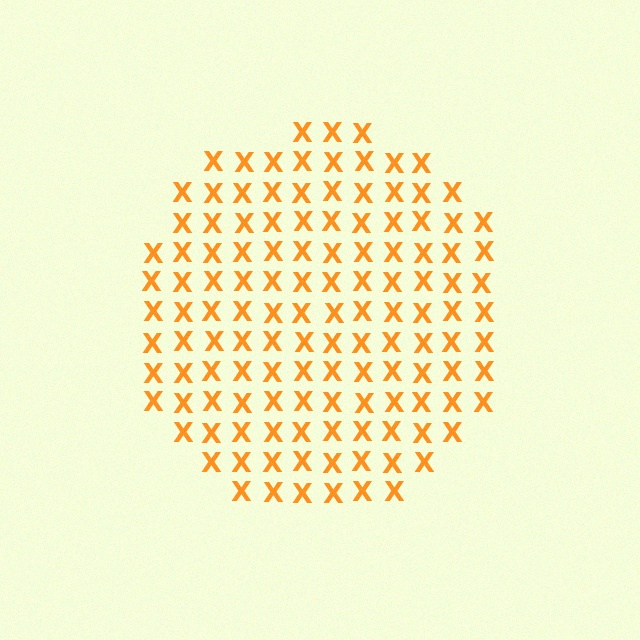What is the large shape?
The large shape is a circle.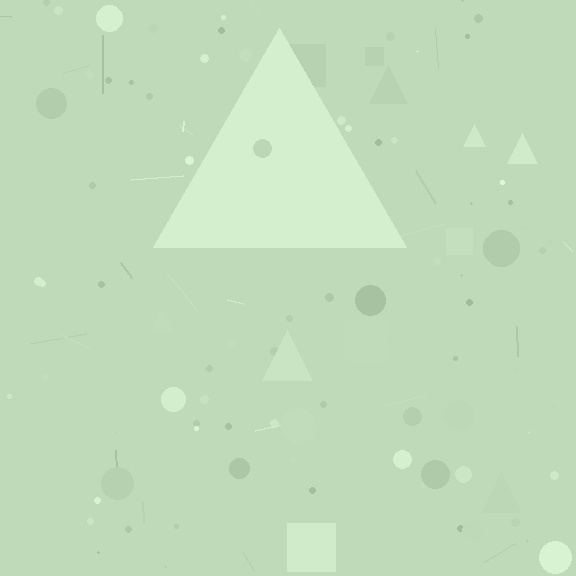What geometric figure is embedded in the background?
A triangle is embedded in the background.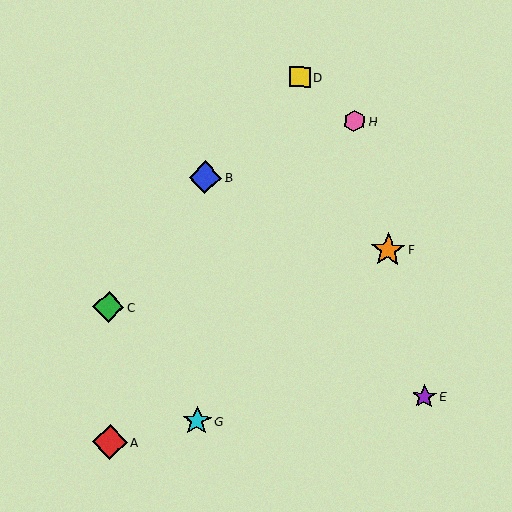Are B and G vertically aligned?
Yes, both are at x≈205.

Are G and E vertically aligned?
No, G is at x≈197 and E is at x≈424.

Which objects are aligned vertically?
Objects B, G are aligned vertically.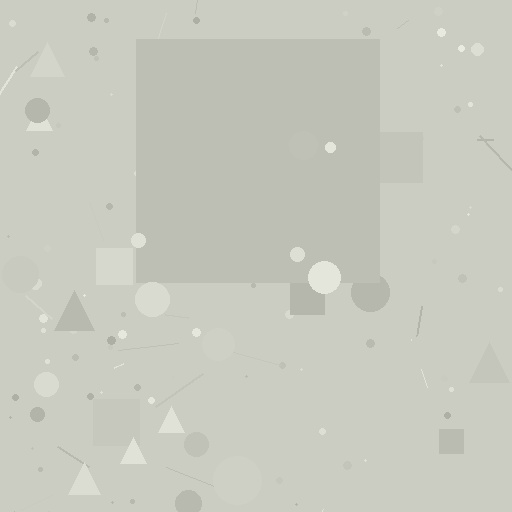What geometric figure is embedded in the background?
A square is embedded in the background.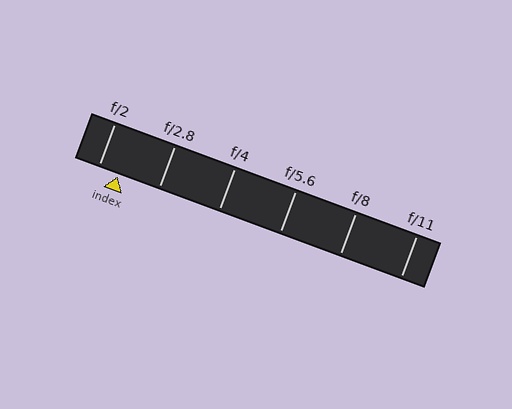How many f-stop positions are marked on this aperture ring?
There are 6 f-stop positions marked.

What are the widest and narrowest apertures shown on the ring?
The widest aperture shown is f/2 and the narrowest is f/11.